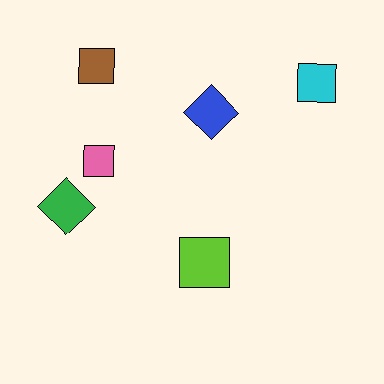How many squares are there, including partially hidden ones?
There are 4 squares.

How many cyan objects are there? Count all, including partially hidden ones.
There is 1 cyan object.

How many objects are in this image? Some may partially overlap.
There are 6 objects.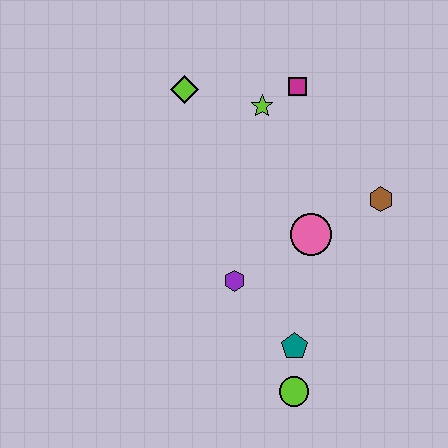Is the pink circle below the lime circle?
No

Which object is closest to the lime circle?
The teal pentagon is closest to the lime circle.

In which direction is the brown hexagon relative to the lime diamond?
The brown hexagon is to the right of the lime diamond.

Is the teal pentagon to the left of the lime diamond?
No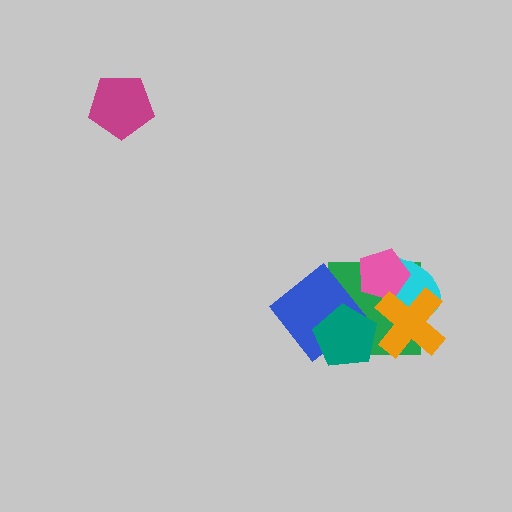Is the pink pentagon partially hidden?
Yes, it is partially covered by another shape.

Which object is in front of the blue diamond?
The teal pentagon is in front of the blue diamond.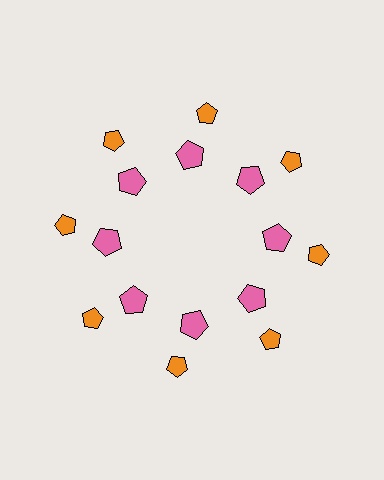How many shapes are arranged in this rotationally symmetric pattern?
There are 16 shapes, arranged in 8 groups of 2.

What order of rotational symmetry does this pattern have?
This pattern has 8-fold rotational symmetry.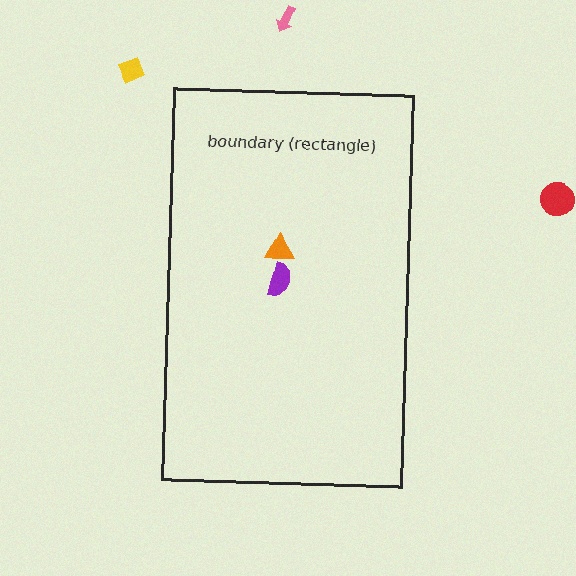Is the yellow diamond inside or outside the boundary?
Outside.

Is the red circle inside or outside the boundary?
Outside.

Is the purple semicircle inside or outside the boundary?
Inside.